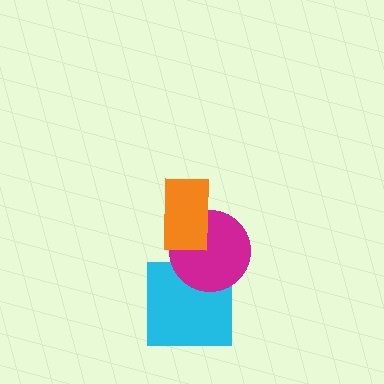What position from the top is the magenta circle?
The magenta circle is 2nd from the top.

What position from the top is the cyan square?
The cyan square is 3rd from the top.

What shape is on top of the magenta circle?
The orange rectangle is on top of the magenta circle.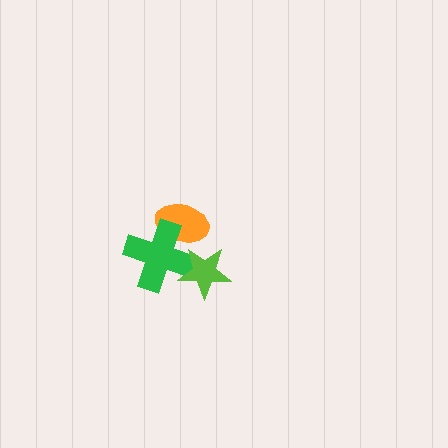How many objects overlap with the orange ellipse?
1 object overlaps with the orange ellipse.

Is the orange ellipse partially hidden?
Yes, it is partially covered by another shape.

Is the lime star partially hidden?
No, no other shape covers it.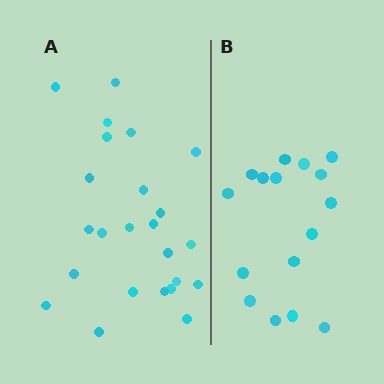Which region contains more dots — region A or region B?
Region A (the left region) has more dots.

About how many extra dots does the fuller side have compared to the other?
Region A has roughly 8 or so more dots than region B.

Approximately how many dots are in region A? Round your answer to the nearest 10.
About 20 dots. (The exact count is 24, which rounds to 20.)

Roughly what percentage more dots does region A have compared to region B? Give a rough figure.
About 50% more.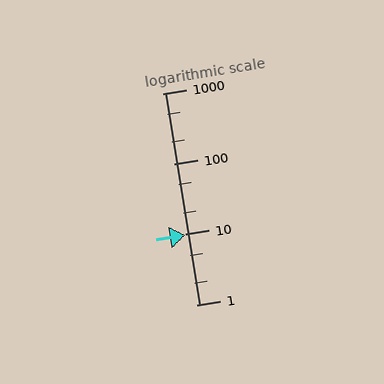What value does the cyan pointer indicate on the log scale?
The pointer indicates approximately 9.8.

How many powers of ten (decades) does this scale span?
The scale spans 3 decades, from 1 to 1000.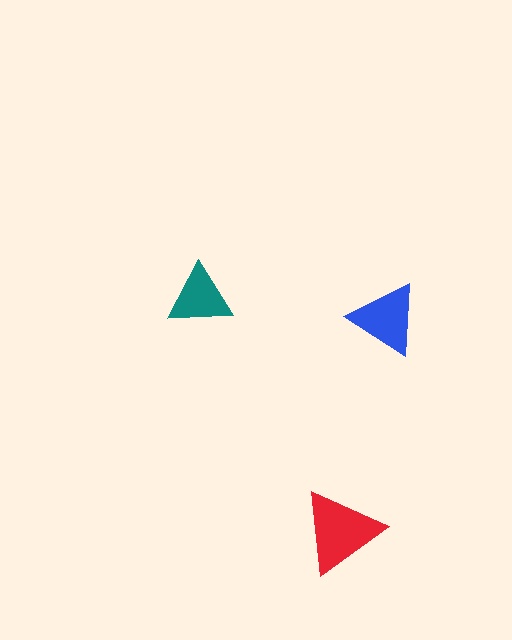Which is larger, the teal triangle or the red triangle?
The red one.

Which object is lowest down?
The red triangle is bottommost.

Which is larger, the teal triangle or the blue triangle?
The blue one.